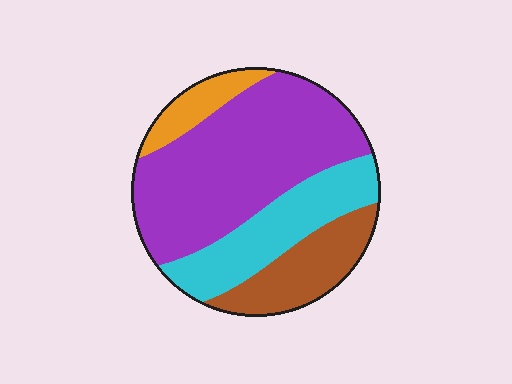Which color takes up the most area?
Purple, at roughly 50%.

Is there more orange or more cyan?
Cyan.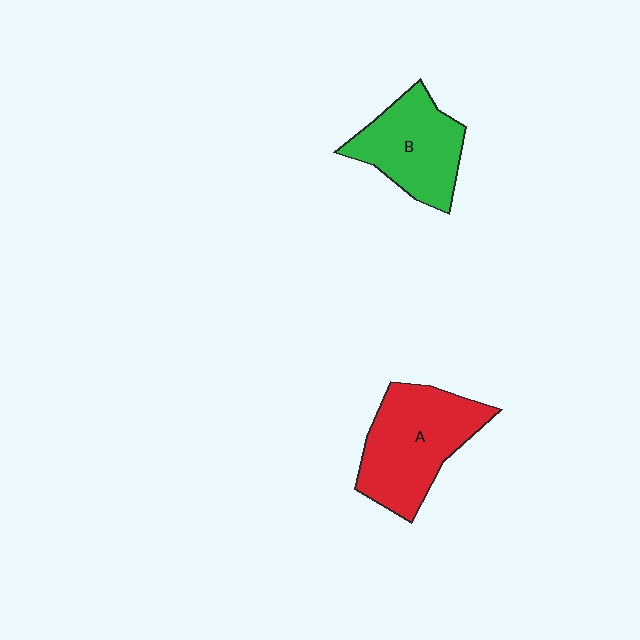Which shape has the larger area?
Shape A (red).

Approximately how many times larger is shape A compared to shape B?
Approximately 1.2 times.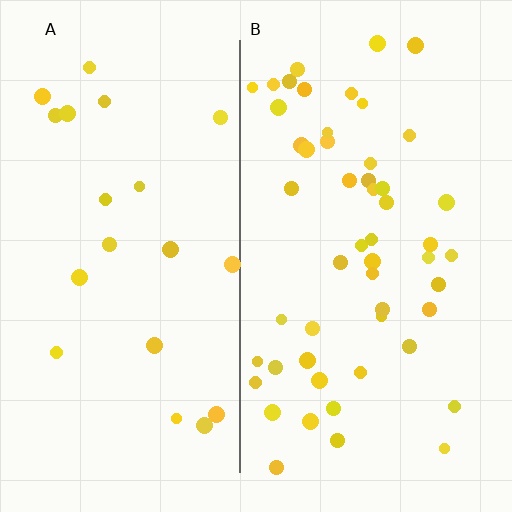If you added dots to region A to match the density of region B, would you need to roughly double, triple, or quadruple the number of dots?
Approximately triple.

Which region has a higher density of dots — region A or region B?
B (the right).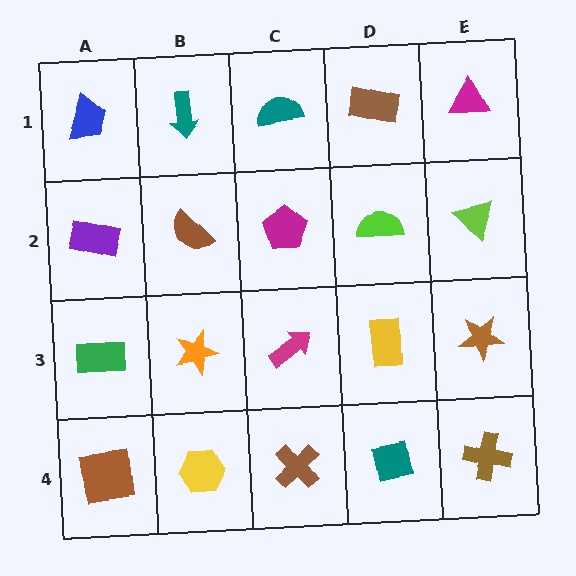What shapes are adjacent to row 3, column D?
A lime semicircle (row 2, column D), a teal square (row 4, column D), a magenta arrow (row 3, column C), a brown star (row 3, column E).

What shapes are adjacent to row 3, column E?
A lime triangle (row 2, column E), a brown cross (row 4, column E), a yellow rectangle (row 3, column D).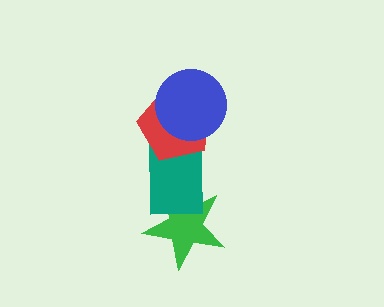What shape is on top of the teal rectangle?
The red pentagon is on top of the teal rectangle.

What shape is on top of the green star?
The teal rectangle is on top of the green star.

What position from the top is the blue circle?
The blue circle is 1st from the top.